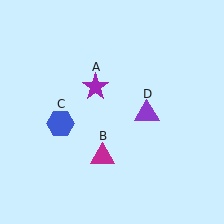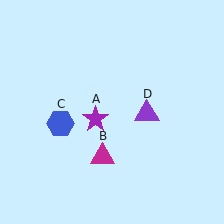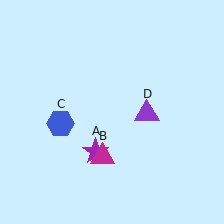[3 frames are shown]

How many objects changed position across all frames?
1 object changed position: purple star (object A).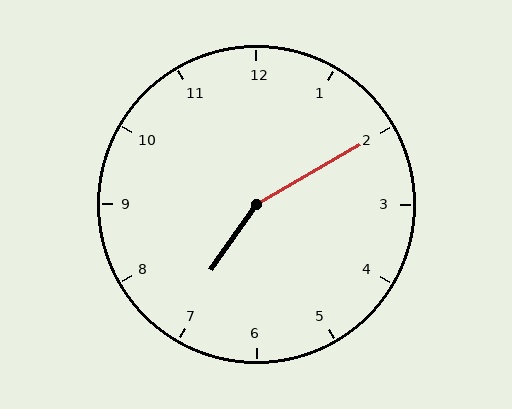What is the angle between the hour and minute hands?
Approximately 155 degrees.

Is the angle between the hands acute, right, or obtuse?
It is obtuse.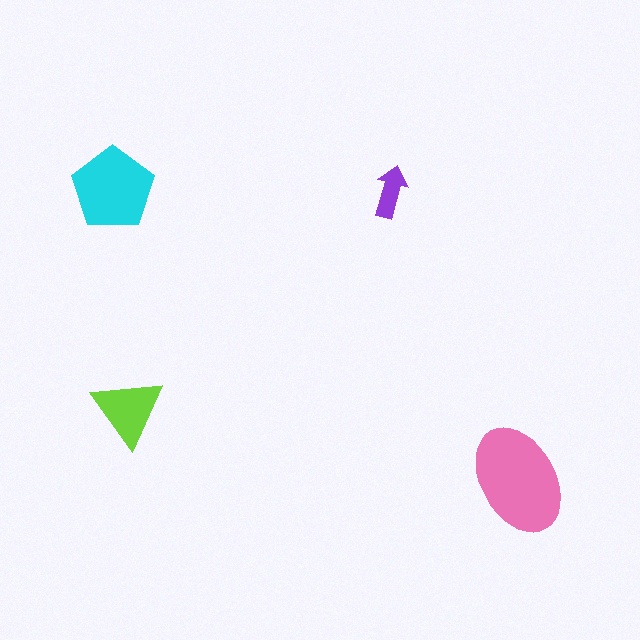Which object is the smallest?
The purple arrow.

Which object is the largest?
The pink ellipse.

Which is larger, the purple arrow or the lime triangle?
The lime triangle.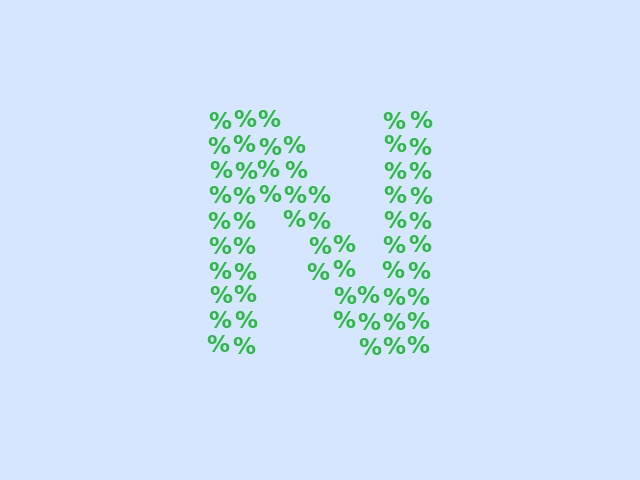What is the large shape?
The large shape is the letter N.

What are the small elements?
The small elements are percent signs.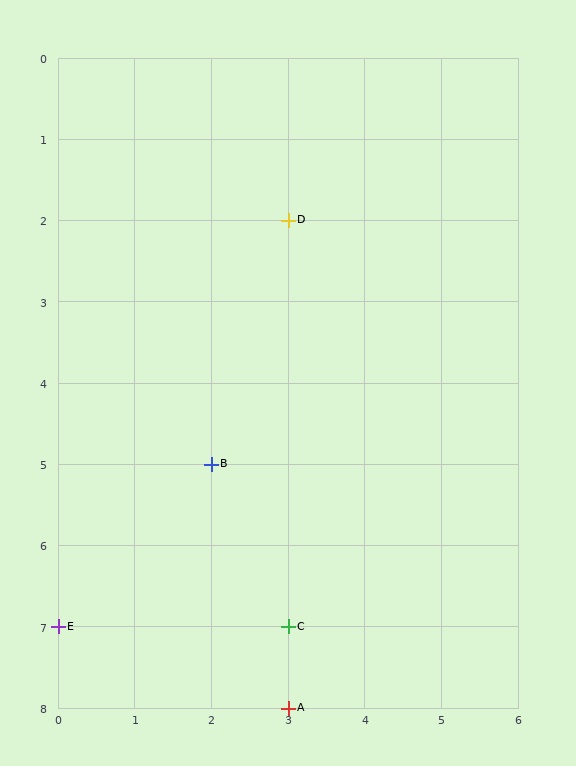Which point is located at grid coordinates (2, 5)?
Point B is at (2, 5).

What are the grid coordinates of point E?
Point E is at grid coordinates (0, 7).